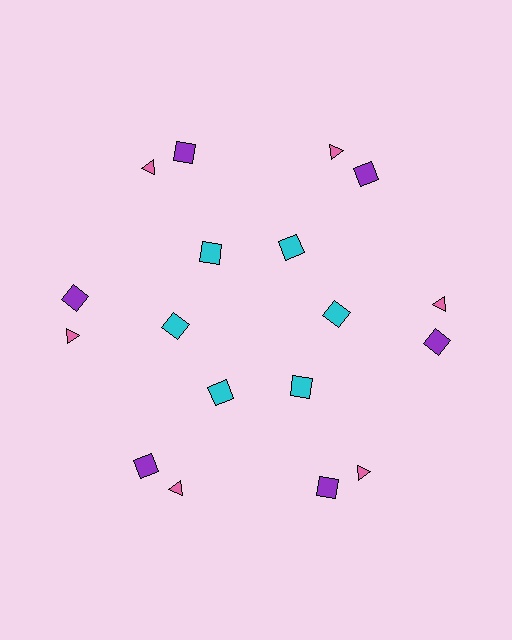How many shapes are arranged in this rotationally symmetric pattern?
There are 18 shapes, arranged in 6 groups of 3.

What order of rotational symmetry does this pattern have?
This pattern has 6-fold rotational symmetry.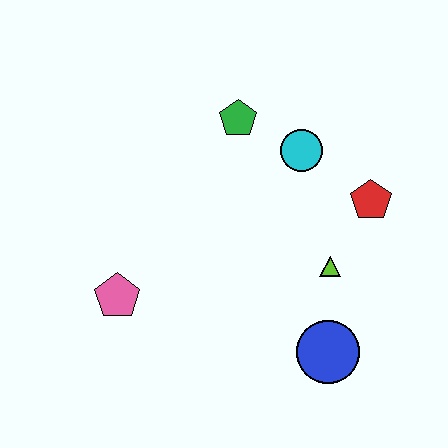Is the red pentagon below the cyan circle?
Yes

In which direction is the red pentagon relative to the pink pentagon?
The red pentagon is to the right of the pink pentagon.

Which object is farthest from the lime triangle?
The pink pentagon is farthest from the lime triangle.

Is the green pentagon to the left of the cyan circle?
Yes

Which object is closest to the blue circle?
The lime triangle is closest to the blue circle.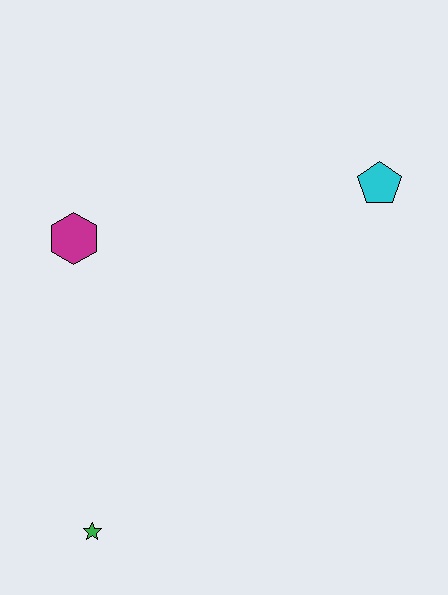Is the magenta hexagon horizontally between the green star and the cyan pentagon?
No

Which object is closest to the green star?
The magenta hexagon is closest to the green star.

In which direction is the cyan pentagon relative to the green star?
The cyan pentagon is above the green star.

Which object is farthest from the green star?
The cyan pentagon is farthest from the green star.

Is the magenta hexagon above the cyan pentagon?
No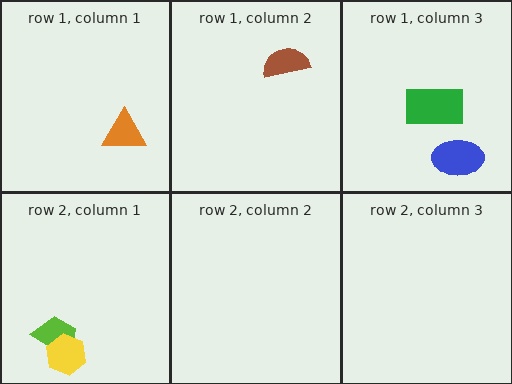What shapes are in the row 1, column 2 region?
The brown semicircle.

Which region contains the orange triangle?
The row 1, column 1 region.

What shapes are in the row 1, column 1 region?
The orange triangle.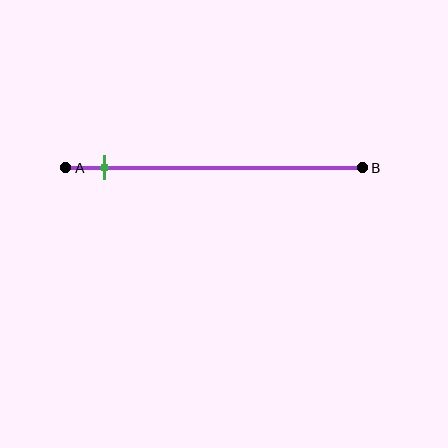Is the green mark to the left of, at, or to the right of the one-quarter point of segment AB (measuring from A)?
The green mark is to the left of the one-quarter point of segment AB.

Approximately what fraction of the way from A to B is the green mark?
The green mark is approximately 15% of the way from A to B.